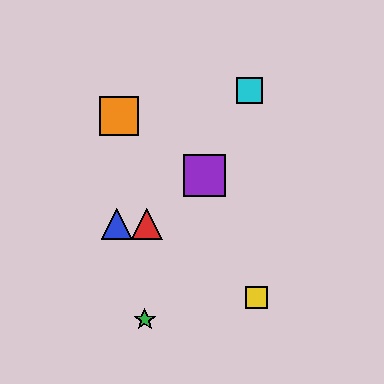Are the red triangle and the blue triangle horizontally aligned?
Yes, both are at y≈224.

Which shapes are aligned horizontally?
The red triangle, the blue triangle are aligned horizontally.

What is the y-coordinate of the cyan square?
The cyan square is at y≈90.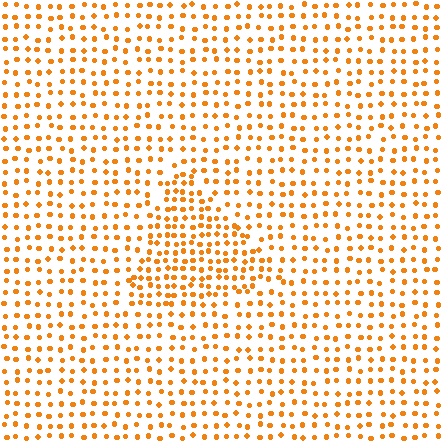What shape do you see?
I see a triangle.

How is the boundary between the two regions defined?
The boundary is defined by a change in element density (approximately 1.7x ratio). All elements are the same color, size, and shape.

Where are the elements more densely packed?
The elements are more densely packed inside the triangle boundary.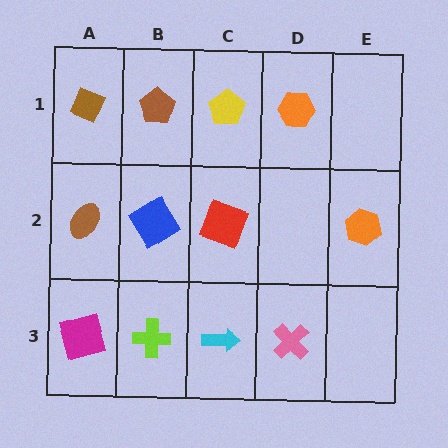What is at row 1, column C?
A yellow pentagon.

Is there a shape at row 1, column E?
No, that cell is empty.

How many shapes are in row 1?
4 shapes.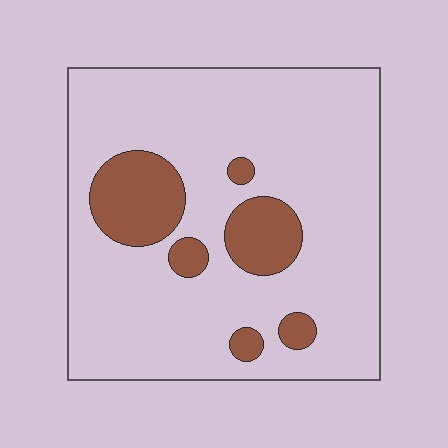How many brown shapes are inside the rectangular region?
6.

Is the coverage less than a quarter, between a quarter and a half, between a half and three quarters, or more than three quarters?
Less than a quarter.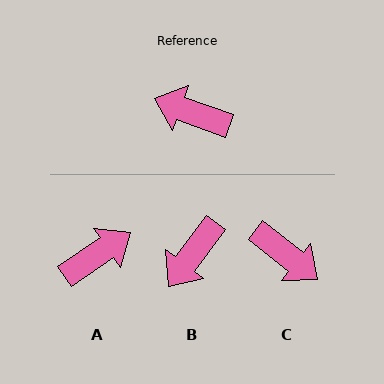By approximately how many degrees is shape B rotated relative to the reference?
Approximately 73 degrees counter-clockwise.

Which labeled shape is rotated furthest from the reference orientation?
C, about 162 degrees away.